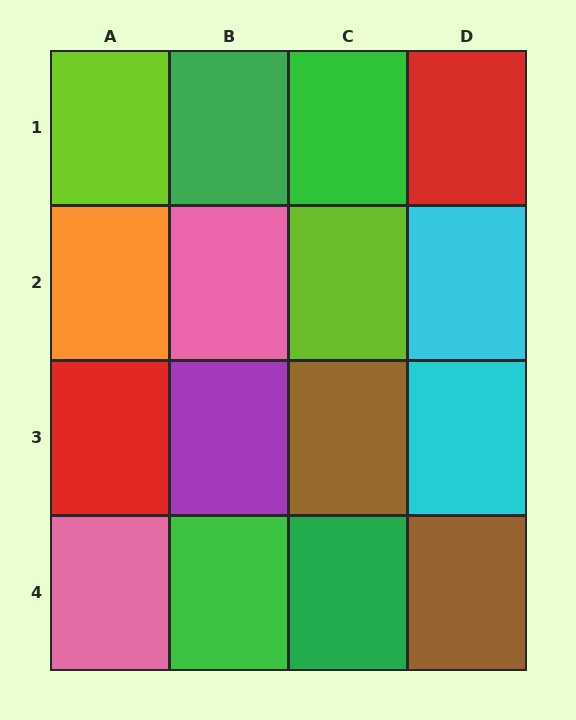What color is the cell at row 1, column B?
Green.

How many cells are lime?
2 cells are lime.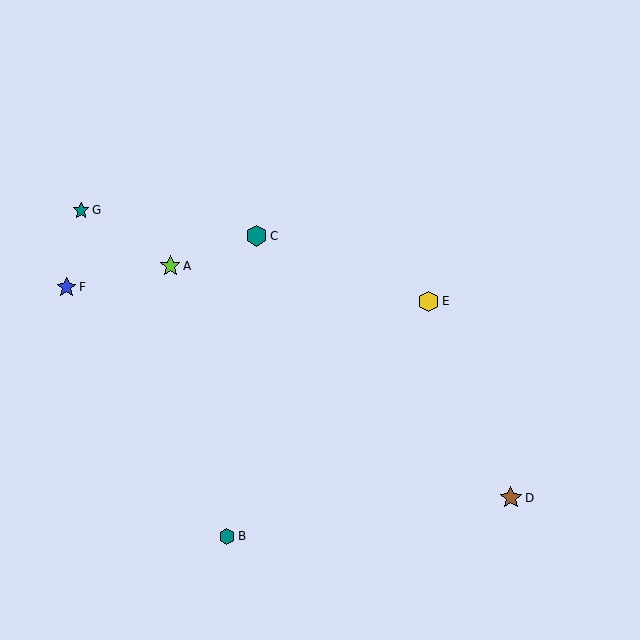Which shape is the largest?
The brown star (labeled D) is the largest.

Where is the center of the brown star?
The center of the brown star is at (511, 497).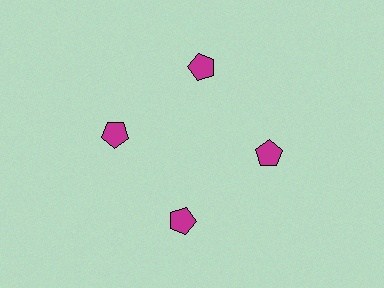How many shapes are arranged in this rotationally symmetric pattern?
There are 4 shapes, arranged in 4 groups of 1.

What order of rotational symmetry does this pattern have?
This pattern has 4-fold rotational symmetry.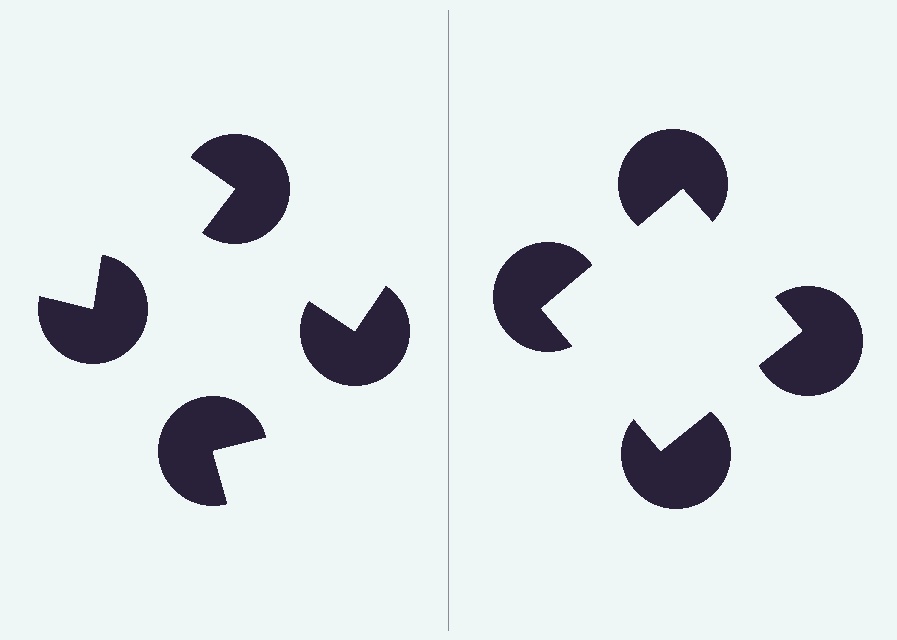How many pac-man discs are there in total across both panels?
8 — 4 on each side.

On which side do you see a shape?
An illusory square appears on the right side. On the left side the wedge cuts are rotated, so no coherent shape forms.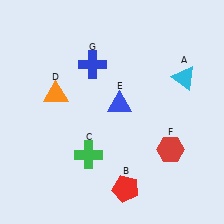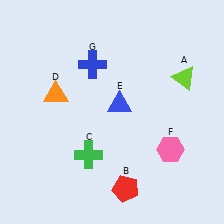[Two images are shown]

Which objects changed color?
A changed from cyan to lime. F changed from red to pink.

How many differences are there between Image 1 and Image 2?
There are 2 differences between the two images.